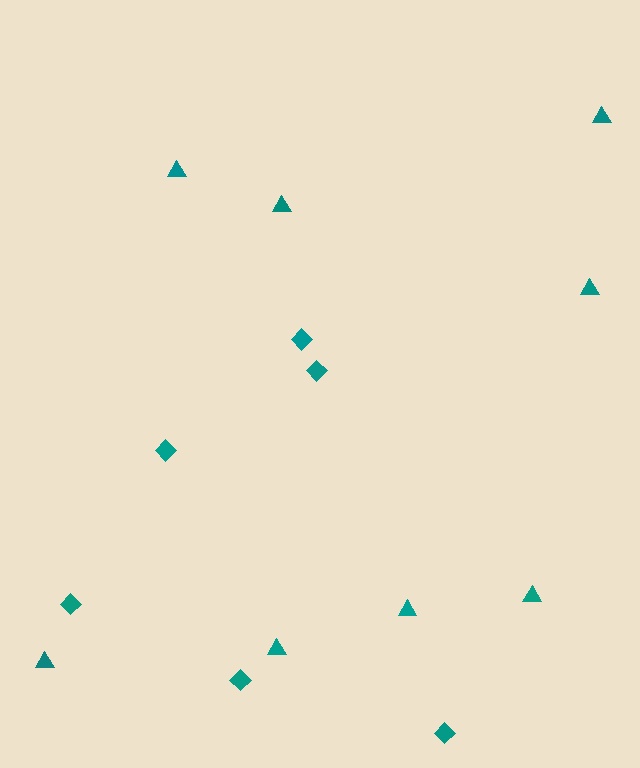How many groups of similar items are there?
There are 2 groups: one group of diamonds (6) and one group of triangles (8).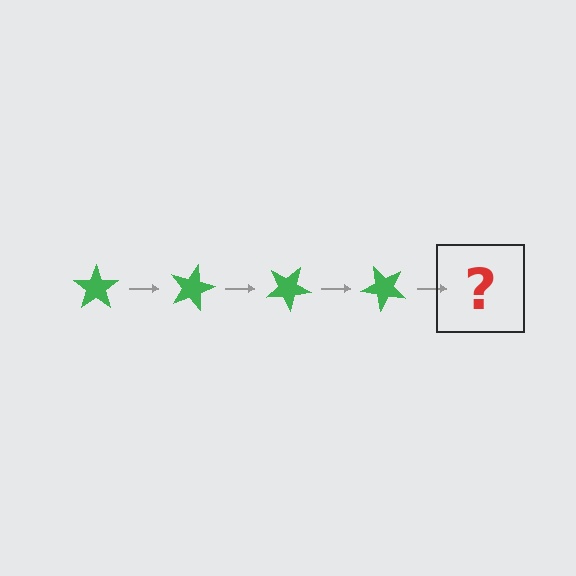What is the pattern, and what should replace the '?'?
The pattern is that the star rotates 15 degrees each step. The '?' should be a green star rotated 60 degrees.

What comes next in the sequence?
The next element should be a green star rotated 60 degrees.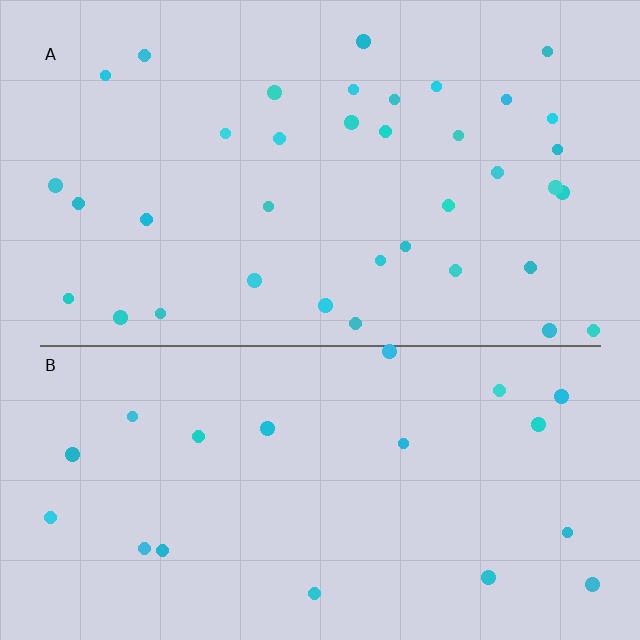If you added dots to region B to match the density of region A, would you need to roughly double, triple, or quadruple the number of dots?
Approximately double.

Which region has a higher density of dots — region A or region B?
A (the top).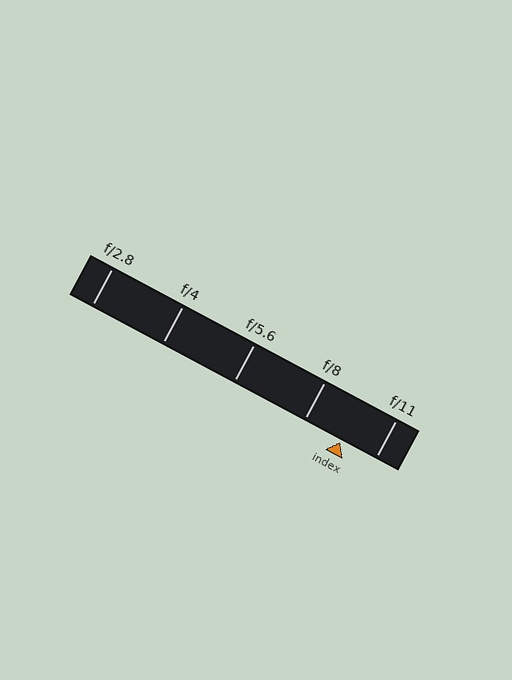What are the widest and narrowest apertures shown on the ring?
The widest aperture shown is f/2.8 and the narrowest is f/11.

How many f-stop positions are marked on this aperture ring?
There are 5 f-stop positions marked.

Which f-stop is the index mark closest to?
The index mark is closest to f/11.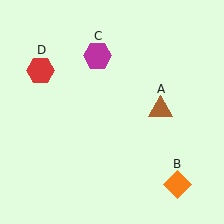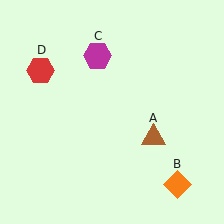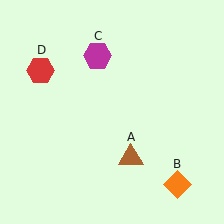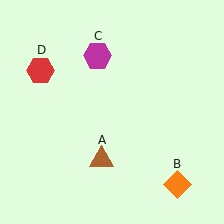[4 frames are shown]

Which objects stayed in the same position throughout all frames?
Orange diamond (object B) and magenta hexagon (object C) and red hexagon (object D) remained stationary.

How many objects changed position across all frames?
1 object changed position: brown triangle (object A).